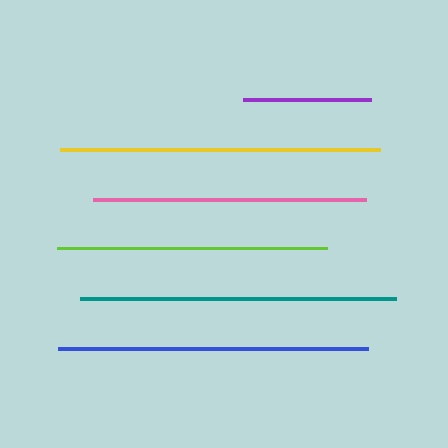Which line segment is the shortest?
The purple line is the shortest at approximately 129 pixels.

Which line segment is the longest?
The yellow line is the longest at approximately 320 pixels.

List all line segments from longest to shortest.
From longest to shortest: yellow, teal, blue, pink, lime, purple.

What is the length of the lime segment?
The lime segment is approximately 270 pixels long.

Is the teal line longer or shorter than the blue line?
The teal line is longer than the blue line.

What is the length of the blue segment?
The blue segment is approximately 309 pixels long.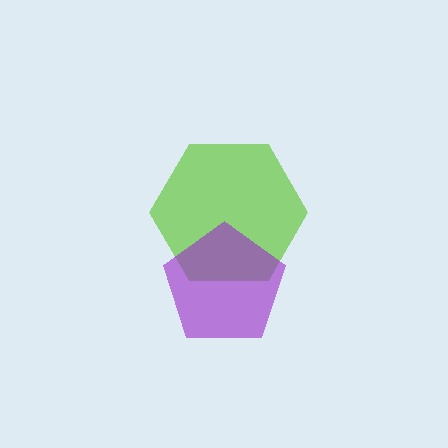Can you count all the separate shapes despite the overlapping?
Yes, there are 2 separate shapes.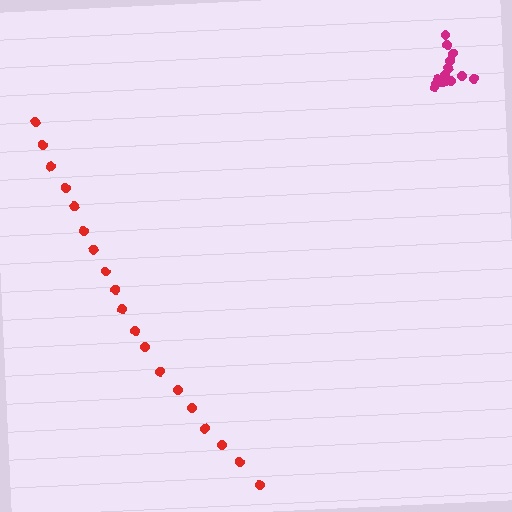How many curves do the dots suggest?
There are 2 distinct paths.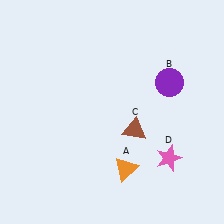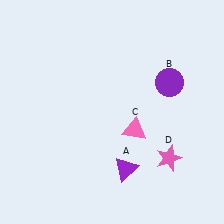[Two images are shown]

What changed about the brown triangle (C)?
In Image 1, C is brown. In Image 2, it changed to pink.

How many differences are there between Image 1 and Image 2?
There are 2 differences between the two images.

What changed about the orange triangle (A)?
In Image 1, A is orange. In Image 2, it changed to purple.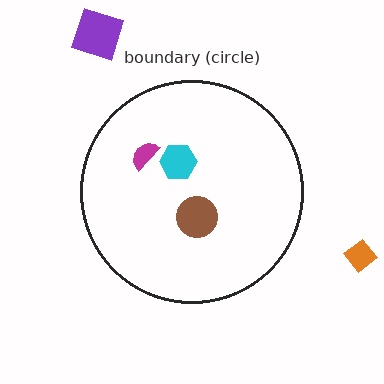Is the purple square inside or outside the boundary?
Outside.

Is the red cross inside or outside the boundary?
Inside.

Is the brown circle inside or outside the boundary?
Inside.